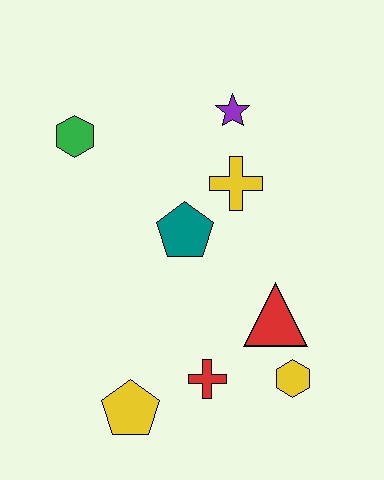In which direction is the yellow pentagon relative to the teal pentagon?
The yellow pentagon is below the teal pentagon.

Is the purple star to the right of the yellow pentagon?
Yes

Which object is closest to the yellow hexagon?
The red triangle is closest to the yellow hexagon.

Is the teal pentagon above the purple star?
No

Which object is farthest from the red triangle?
The green hexagon is farthest from the red triangle.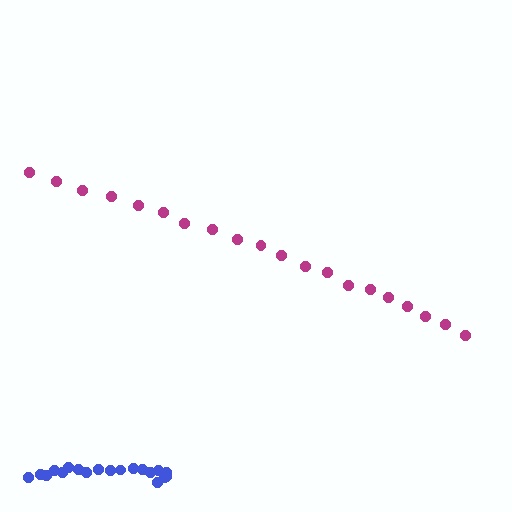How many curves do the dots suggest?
There are 2 distinct paths.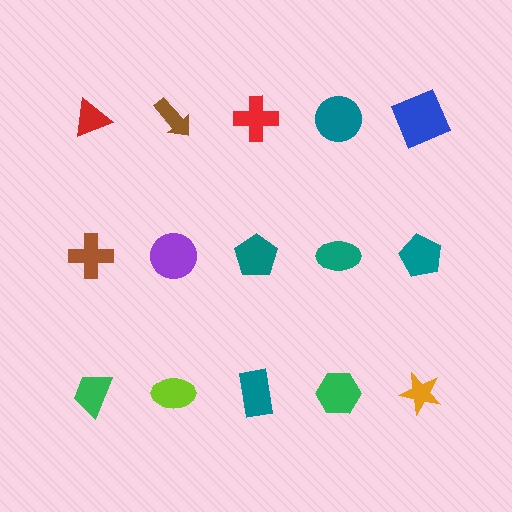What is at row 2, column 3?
A teal pentagon.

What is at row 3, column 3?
A teal rectangle.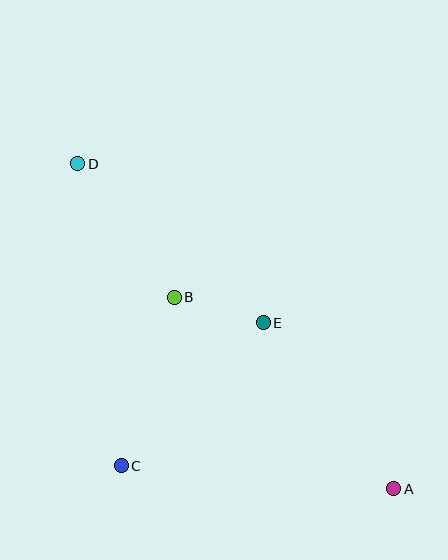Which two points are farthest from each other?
Points A and D are farthest from each other.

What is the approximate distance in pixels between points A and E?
The distance between A and E is approximately 211 pixels.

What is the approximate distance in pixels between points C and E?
The distance between C and E is approximately 202 pixels.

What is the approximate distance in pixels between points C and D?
The distance between C and D is approximately 305 pixels.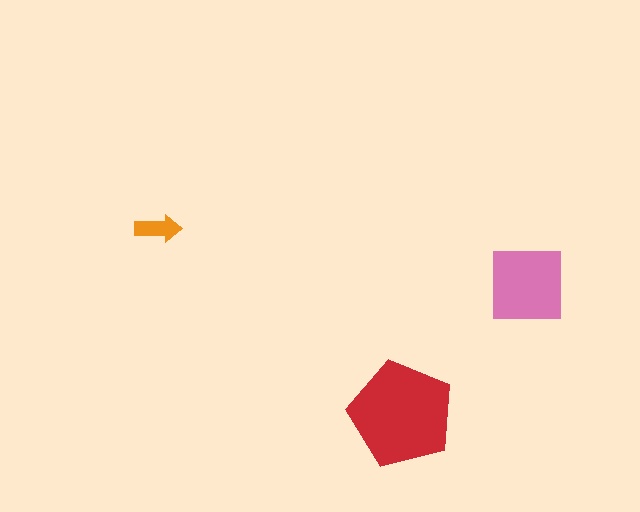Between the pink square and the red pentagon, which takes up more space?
The red pentagon.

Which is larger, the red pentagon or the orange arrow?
The red pentagon.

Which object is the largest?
The red pentagon.